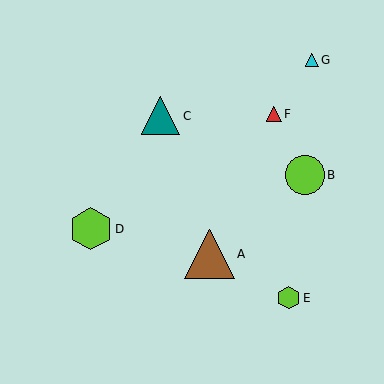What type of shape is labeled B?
Shape B is a lime circle.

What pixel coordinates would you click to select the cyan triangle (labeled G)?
Click at (312, 60) to select the cyan triangle G.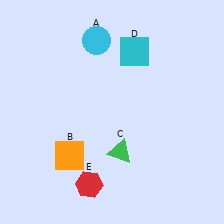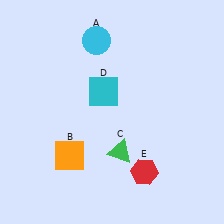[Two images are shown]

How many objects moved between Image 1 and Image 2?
2 objects moved between the two images.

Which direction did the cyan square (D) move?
The cyan square (D) moved down.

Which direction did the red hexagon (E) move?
The red hexagon (E) moved right.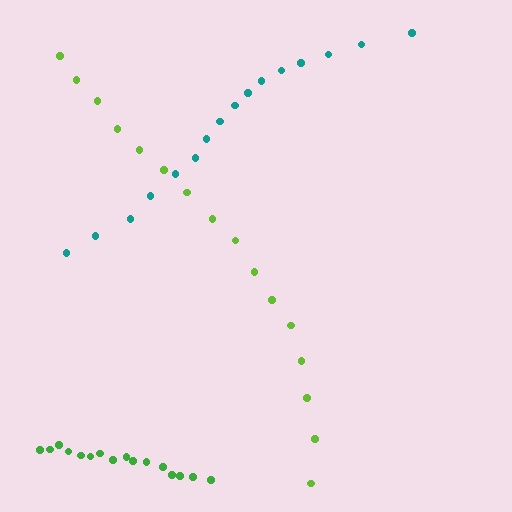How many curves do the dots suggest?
There are 3 distinct paths.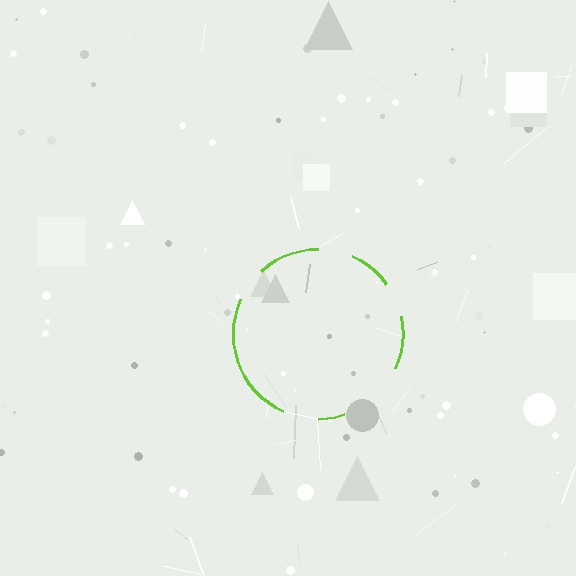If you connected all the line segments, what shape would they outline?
They would outline a circle.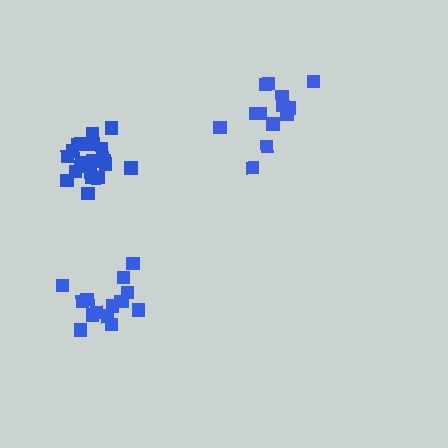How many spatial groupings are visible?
There are 3 spatial groupings.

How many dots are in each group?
Group 1: 20 dots, Group 2: 14 dots, Group 3: 14 dots (48 total).